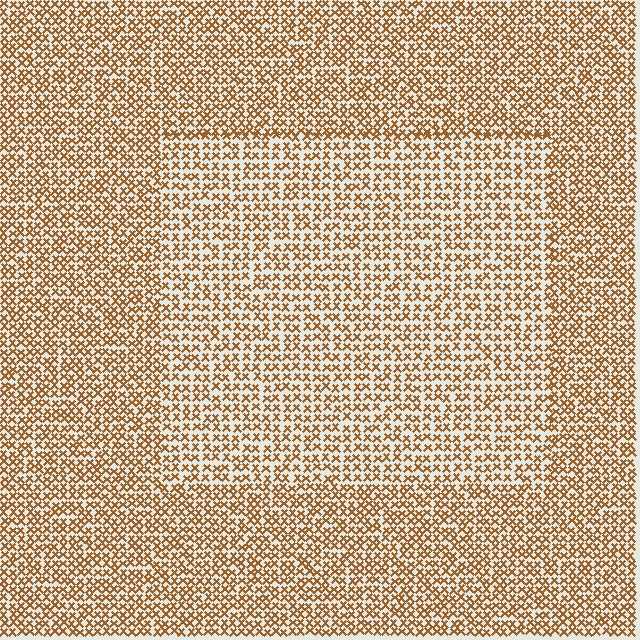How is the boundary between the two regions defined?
The boundary is defined by a change in element density (approximately 1.4x ratio). All elements are the same color, size, and shape.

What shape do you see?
I see a rectangle.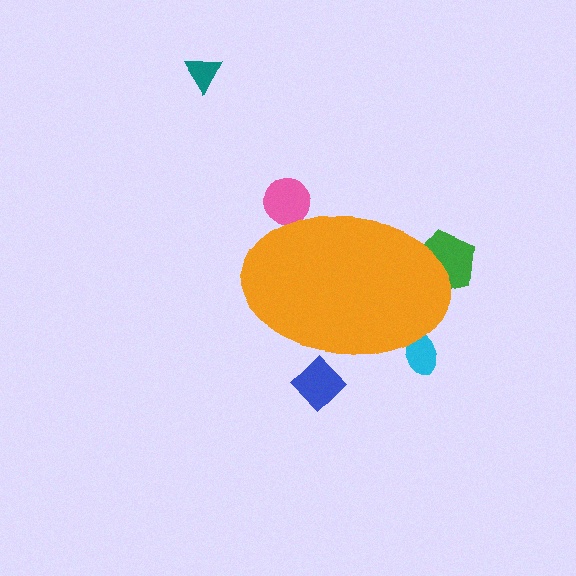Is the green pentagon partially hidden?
Yes, the green pentagon is partially hidden behind the orange ellipse.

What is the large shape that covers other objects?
An orange ellipse.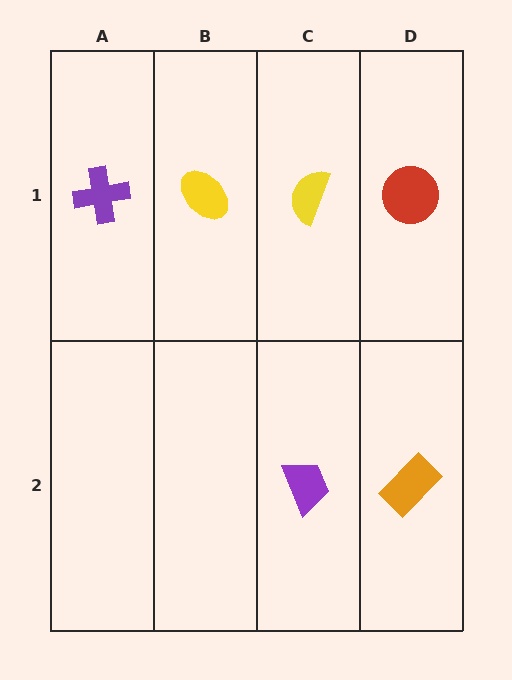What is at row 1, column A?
A purple cross.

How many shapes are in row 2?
2 shapes.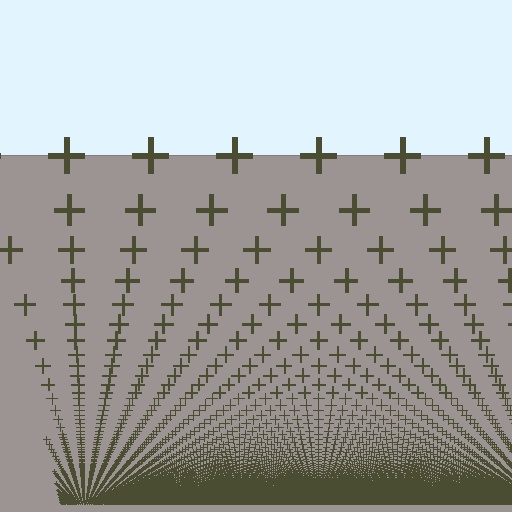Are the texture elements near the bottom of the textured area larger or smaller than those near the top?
Smaller. The gradient is inverted — elements near the bottom are smaller and denser.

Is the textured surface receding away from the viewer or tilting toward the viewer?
The surface appears to tilt toward the viewer. Texture elements get larger and sparser toward the top.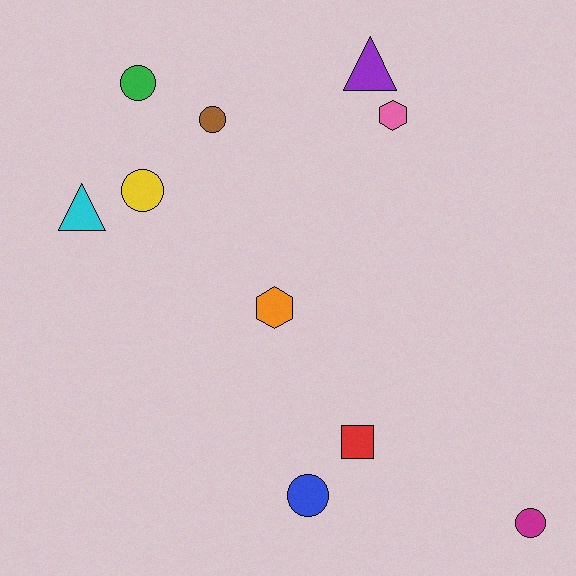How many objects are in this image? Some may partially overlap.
There are 10 objects.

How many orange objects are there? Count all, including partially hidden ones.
There is 1 orange object.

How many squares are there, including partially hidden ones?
There is 1 square.